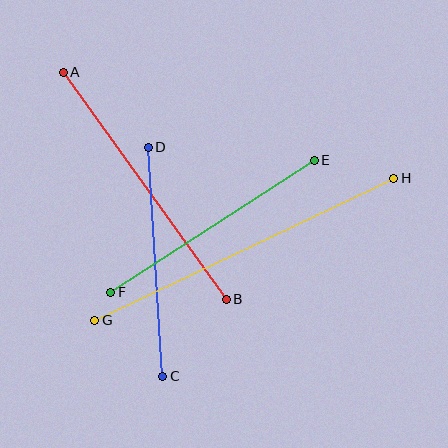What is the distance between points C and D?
The distance is approximately 229 pixels.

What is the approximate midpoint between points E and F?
The midpoint is at approximately (212, 226) pixels.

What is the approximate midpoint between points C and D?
The midpoint is at approximately (156, 262) pixels.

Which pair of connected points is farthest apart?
Points G and H are farthest apart.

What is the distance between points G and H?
The distance is approximately 331 pixels.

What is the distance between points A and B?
The distance is approximately 279 pixels.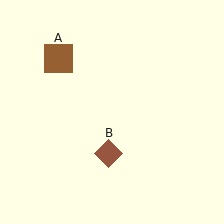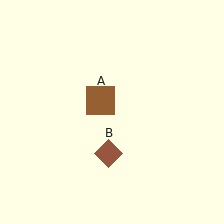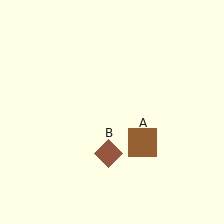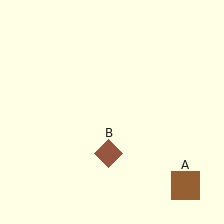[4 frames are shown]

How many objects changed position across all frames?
1 object changed position: brown square (object A).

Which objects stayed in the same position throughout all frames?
Brown diamond (object B) remained stationary.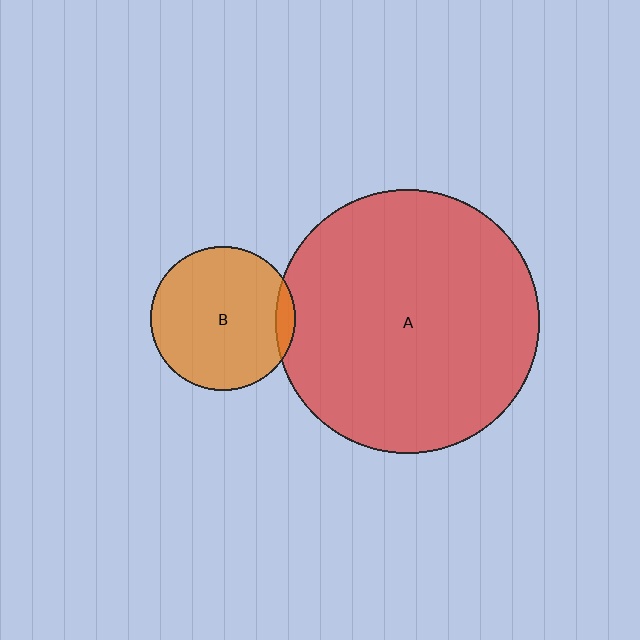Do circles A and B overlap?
Yes.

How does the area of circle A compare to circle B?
Approximately 3.3 times.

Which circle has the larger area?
Circle A (red).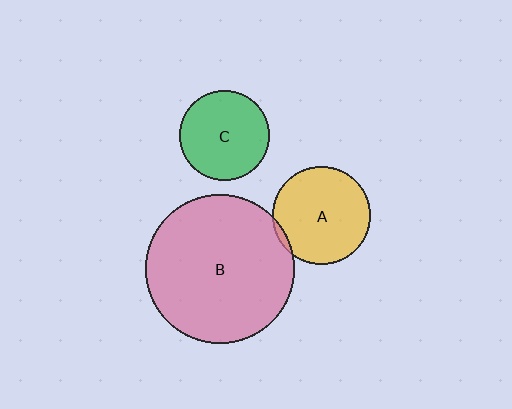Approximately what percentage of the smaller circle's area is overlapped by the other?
Approximately 5%.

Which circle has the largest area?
Circle B (pink).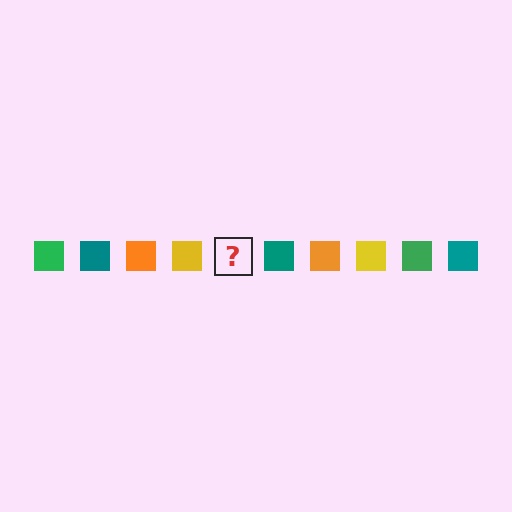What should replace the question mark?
The question mark should be replaced with a green square.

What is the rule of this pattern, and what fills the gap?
The rule is that the pattern cycles through green, teal, orange, yellow squares. The gap should be filled with a green square.